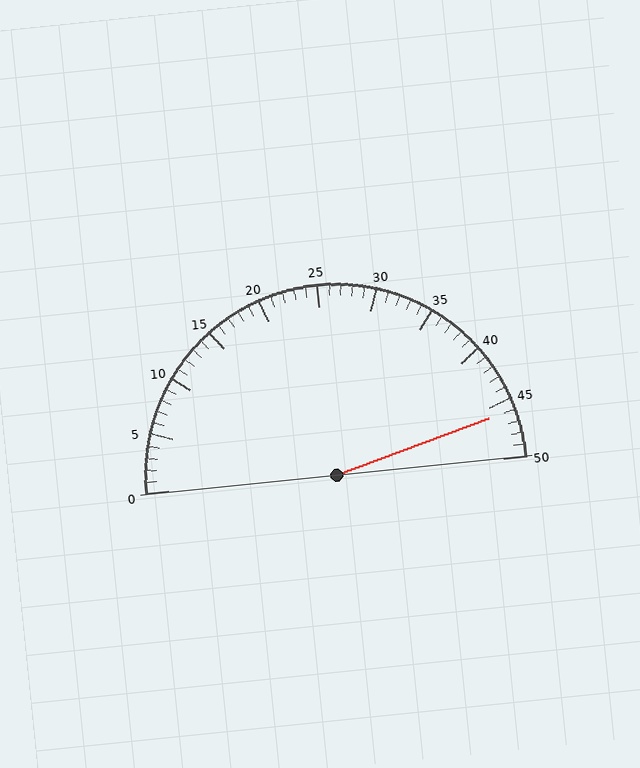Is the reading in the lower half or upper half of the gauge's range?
The reading is in the upper half of the range (0 to 50).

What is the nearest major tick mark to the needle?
The nearest major tick mark is 45.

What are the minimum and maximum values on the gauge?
The gauge ranges from 0 to 50.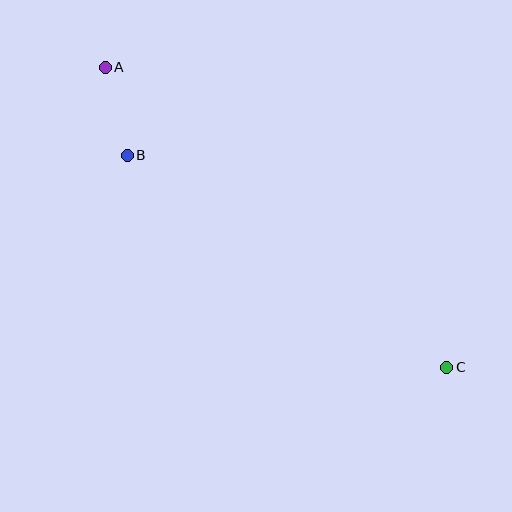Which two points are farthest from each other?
Points A and C are farthest from each other.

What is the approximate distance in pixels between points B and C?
The distance between B and C is approximately 384 pixels.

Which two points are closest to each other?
Points A and B are closest to each other.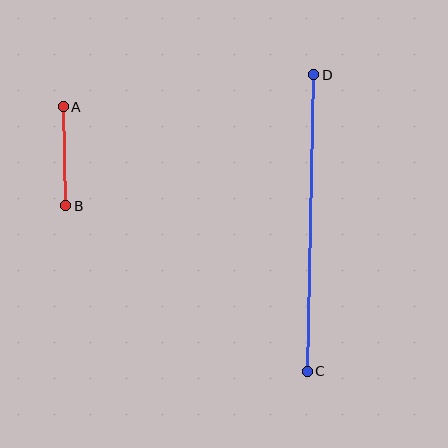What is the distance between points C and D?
The distance is approximately 296 pixels.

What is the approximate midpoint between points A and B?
The midpoint is at approximately (64, 156) pixels.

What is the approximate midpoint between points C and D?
The midpoint is at approximately (311, 223) pixels.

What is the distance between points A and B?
The distance is approximately 99 pixels.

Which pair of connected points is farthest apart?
Points C and D are farthest apart.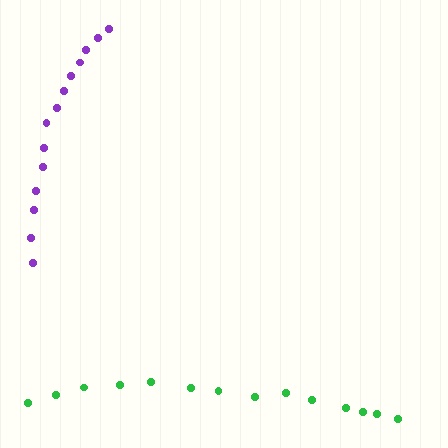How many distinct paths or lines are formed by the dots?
There are 2 distinct paths.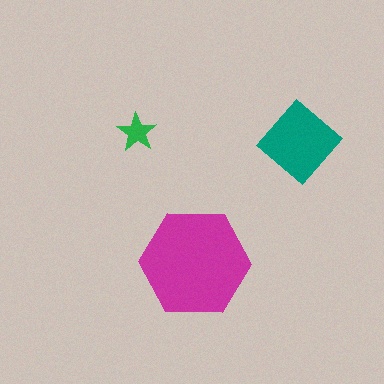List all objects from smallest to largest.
The green star, the teal diamond, the magenta hexagon.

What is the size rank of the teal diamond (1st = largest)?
2nd.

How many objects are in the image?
There are 3 objects in the image.